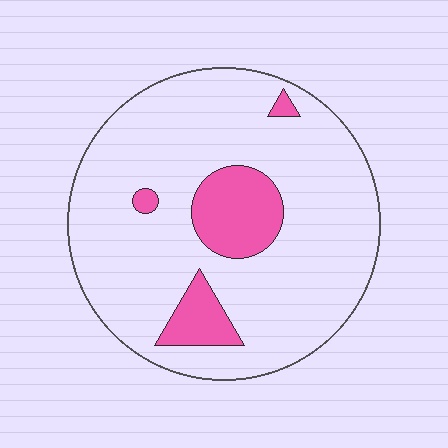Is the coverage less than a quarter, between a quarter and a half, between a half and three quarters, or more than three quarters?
Less than a quarter.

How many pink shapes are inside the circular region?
4.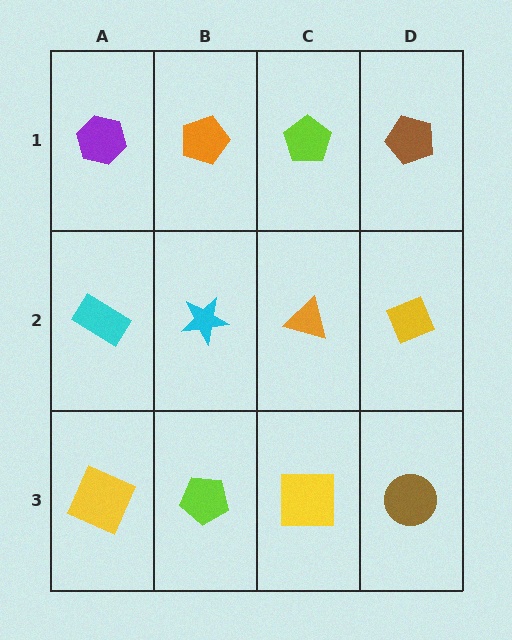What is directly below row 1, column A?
A cyan rectangle.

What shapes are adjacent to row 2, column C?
A lime pentagon (row 1, column C), a yellow square (row 3, column C), a cyan star (row 2, column B), a yellow diamond (row 2, column D).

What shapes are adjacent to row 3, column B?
A cyan star (row 2, column B), a yellow square (row 3, column A), a yellow square (row 3, column C).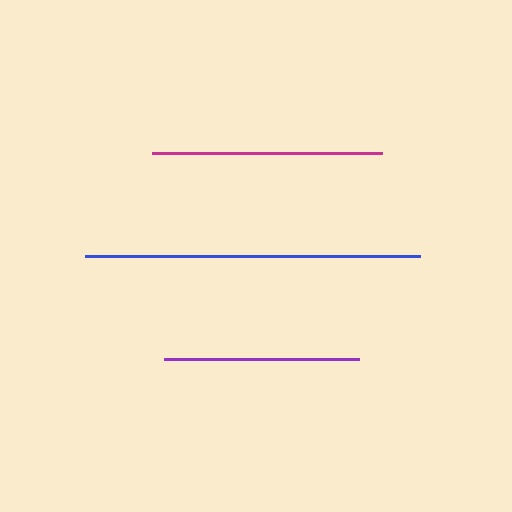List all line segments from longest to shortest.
From longest to shortest: blue, magenta, purple.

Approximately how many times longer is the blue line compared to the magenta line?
The blue line is approximately 1.5 times the length of the magenta line.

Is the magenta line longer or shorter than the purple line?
The magenta line is longer than the purple line.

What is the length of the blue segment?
The blue segment is approximately 336 pixels long.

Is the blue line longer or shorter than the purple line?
The blue line is longer than the purple line.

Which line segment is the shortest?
The purple line is the shortest at approximately 195 pixels.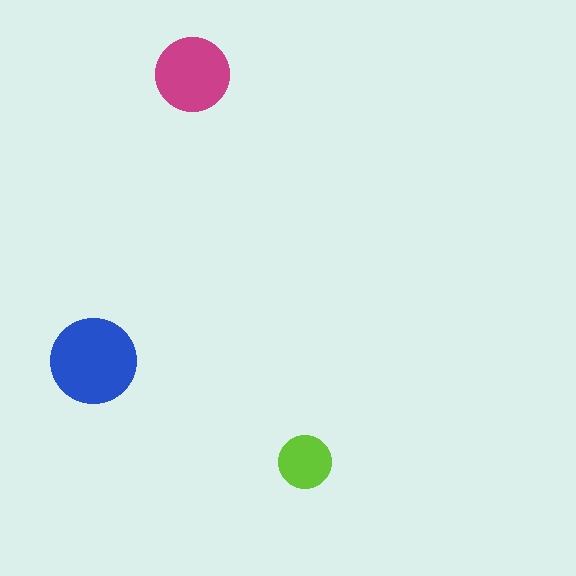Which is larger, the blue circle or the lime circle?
The blue one.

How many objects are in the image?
There are 3 objects in the image.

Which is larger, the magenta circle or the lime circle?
The magenta one.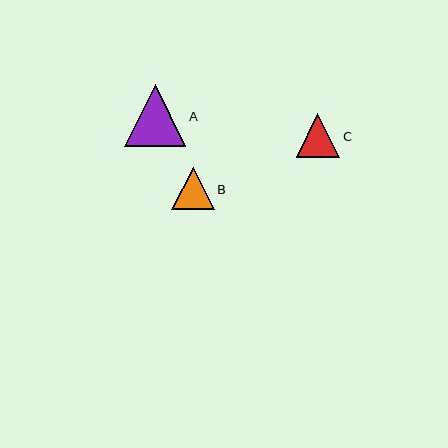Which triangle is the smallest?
Triangle B is the smallest with a size of approximately 42 pixels.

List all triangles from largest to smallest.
From largest to smallest: A, C, B.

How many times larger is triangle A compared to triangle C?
Triangle A is approximately 1.4 times the size of triangle C.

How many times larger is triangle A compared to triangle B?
Triangle A is approximately 1.5 times the size of triangle B.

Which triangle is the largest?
Triangle A is the largest with a size of approximately 61 pixels.